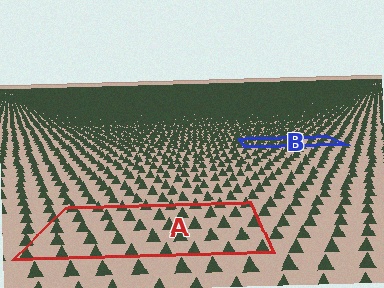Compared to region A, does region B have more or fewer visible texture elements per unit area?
Region B has more texture elements per unit area — they are packed more densely because it is farther away.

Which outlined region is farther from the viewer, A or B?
Region B is farther from the viewer — the texture elements inside it appear smaller and more densely packed.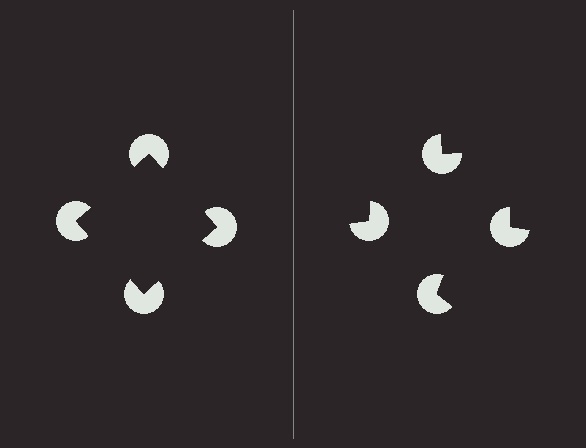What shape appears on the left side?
An illusory square.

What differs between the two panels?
The pac-man discs are positioned identically on both sides; only the wedge orientations differ. On the left they align to a square; on the right they are misaligned.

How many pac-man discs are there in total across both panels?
8 — 4 on each side.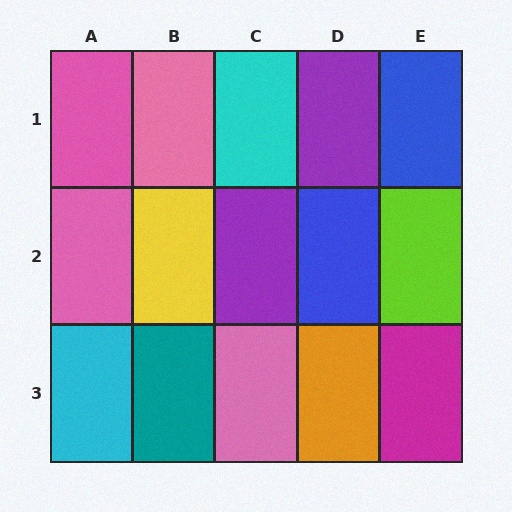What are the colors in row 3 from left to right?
Cyan, teal, pink, orange, magenta.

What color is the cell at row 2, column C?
Purple.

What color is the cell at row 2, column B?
Yellow.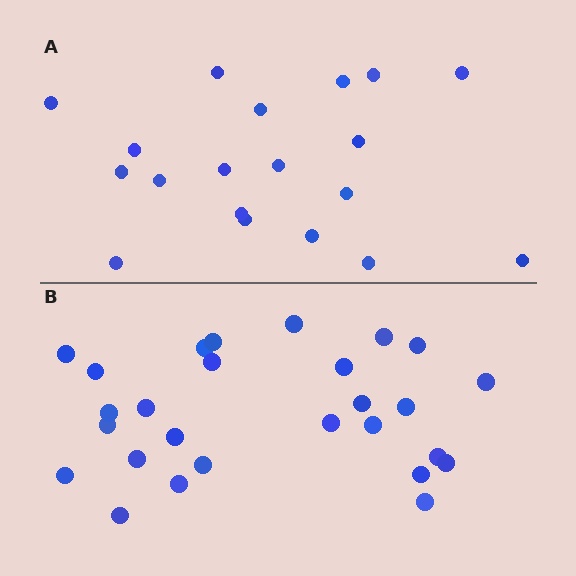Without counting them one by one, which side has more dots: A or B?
Region B (the bottom region) has more dots.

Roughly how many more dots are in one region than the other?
Region B has roughly 8 or so more dots than region A.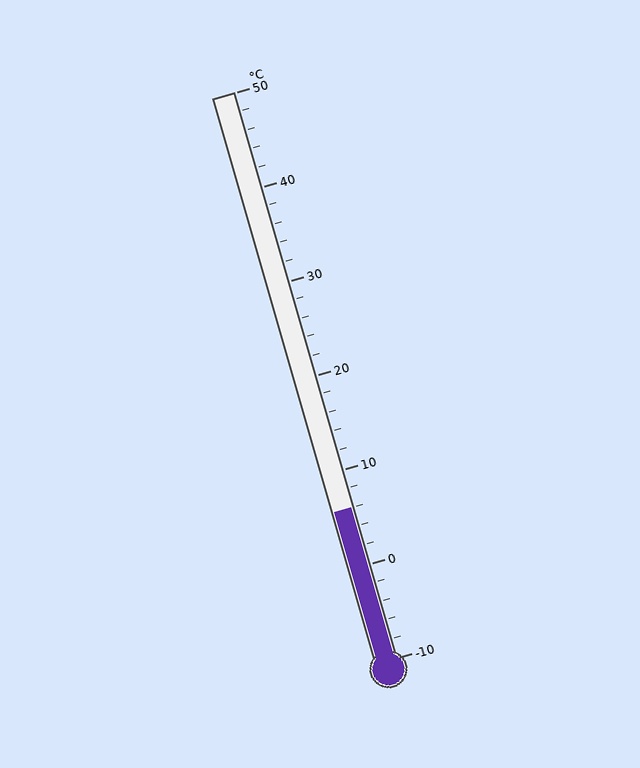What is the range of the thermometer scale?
The thermometer scale ranges from -10°C to 50°C.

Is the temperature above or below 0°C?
The temperature is above 0°C.